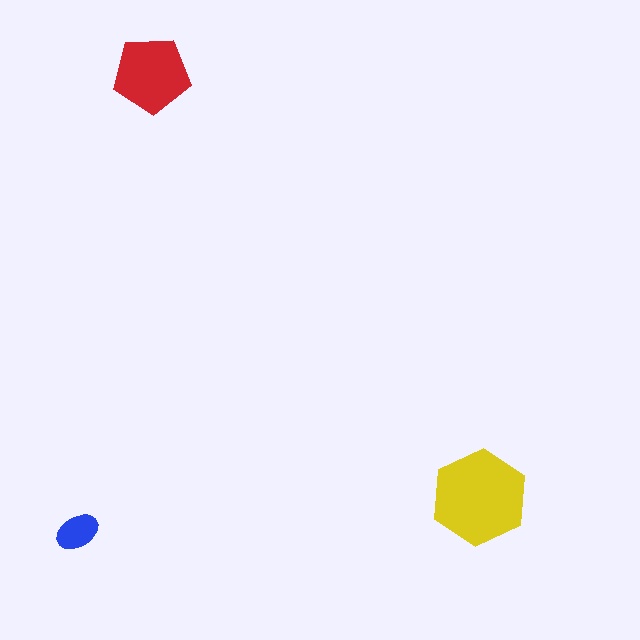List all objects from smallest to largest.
The blue ellipse, the red pentagon, the yellow hexagon.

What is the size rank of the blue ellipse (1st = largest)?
3rd.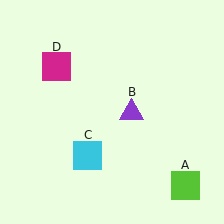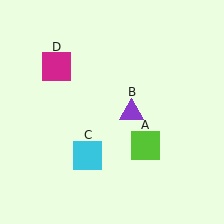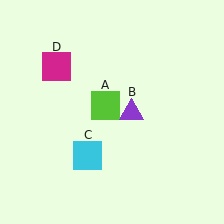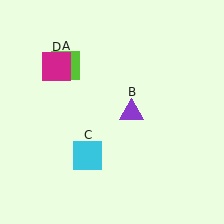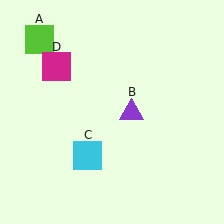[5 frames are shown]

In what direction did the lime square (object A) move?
The lime square (object A) moved up and to the left.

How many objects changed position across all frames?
1 object changed position: lime square (object A).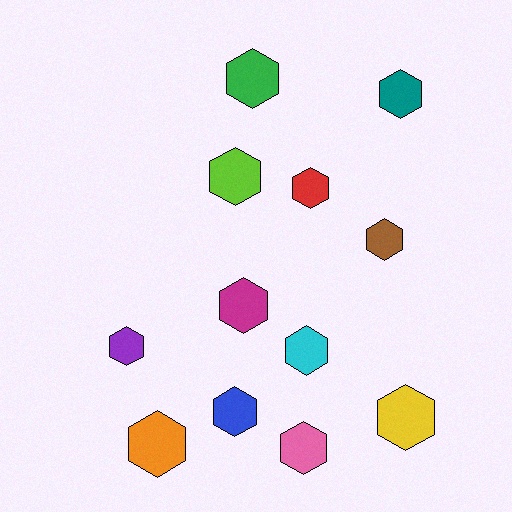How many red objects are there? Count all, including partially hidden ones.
There is 1 red object.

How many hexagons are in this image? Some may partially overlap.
There are 12 hexagons.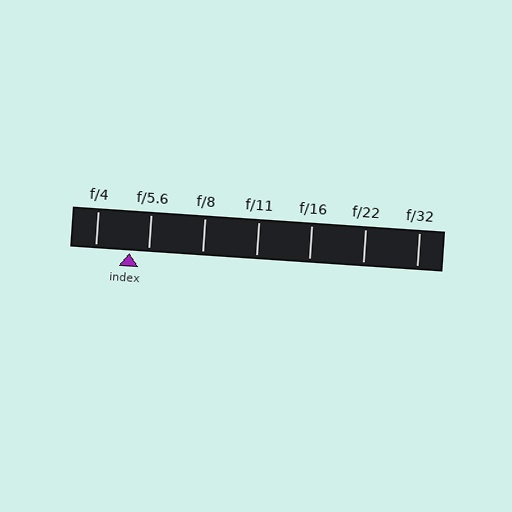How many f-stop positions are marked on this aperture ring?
There are 7 f-stop positions marked.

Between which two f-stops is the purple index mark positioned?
The index mark is between f/4 and f/5.6.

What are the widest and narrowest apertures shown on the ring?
The widest aperture shown is f/4 and the narrowest is f/32.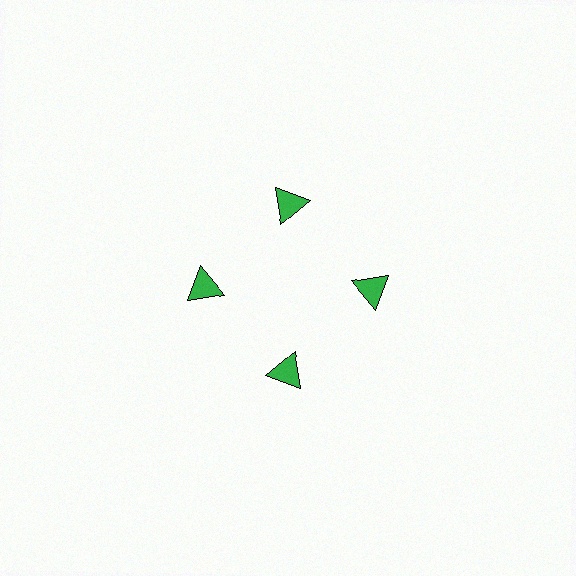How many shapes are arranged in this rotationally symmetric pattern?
There are 4 shapes, arranged in 4 groups of 1.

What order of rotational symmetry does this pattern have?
This pattern has 4-fold rotational symmetry.